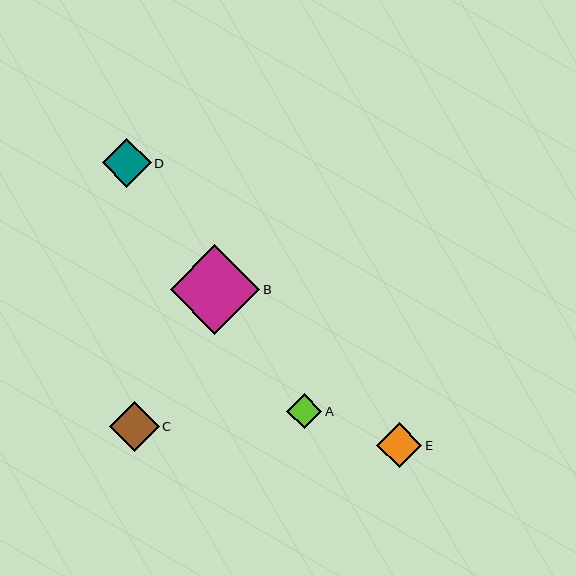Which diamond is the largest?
Diamond B is the largest with a size of approximately 89 pixels.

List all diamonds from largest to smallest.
From largest to smallest: B, C, D, E, A.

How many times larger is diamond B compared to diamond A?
Diamond B is approximately 2.6 times the size of diamond A.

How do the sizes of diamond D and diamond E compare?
Diamond D and diamond E are approximately the same size.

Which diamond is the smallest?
Diamond A is the smallest with a size of approximately 35 pixels.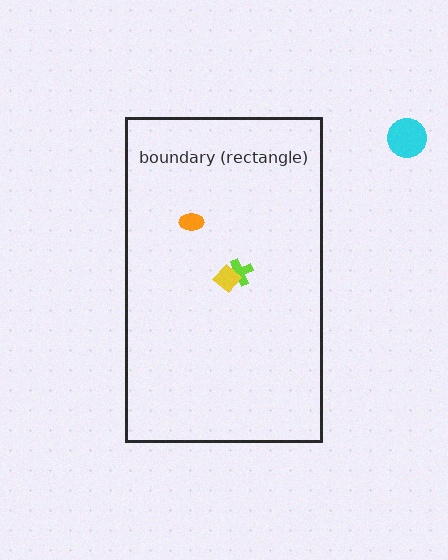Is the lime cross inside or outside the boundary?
Inside.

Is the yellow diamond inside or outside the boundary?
Inside.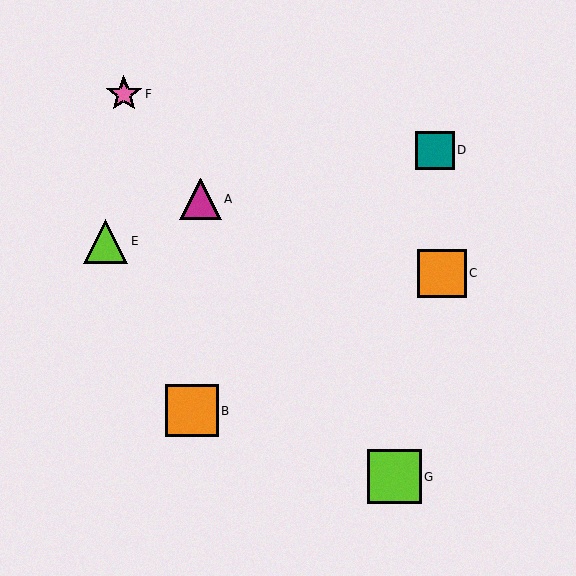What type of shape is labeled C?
Shape C is an orange square.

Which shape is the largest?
The lime square (labeled G) is the largest.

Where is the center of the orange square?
The center of the orange square is at (192, 411).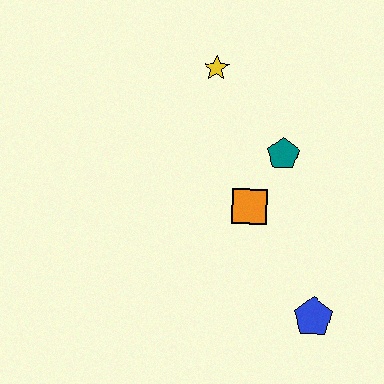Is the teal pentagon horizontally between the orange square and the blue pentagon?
Yes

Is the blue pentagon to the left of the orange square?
No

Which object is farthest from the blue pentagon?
The yellow star is farthest from the blue pentagon.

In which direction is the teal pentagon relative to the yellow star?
The teal pentagon is below the yellow star.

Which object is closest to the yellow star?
The teal pentagon is closest to the yellow star.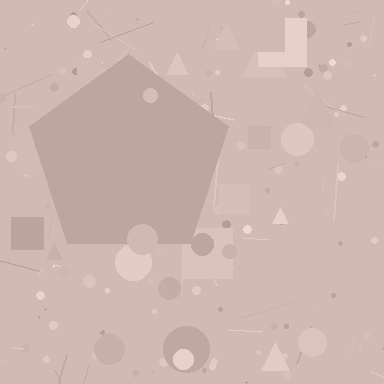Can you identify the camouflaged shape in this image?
The camouflaged shape is a pentagon.